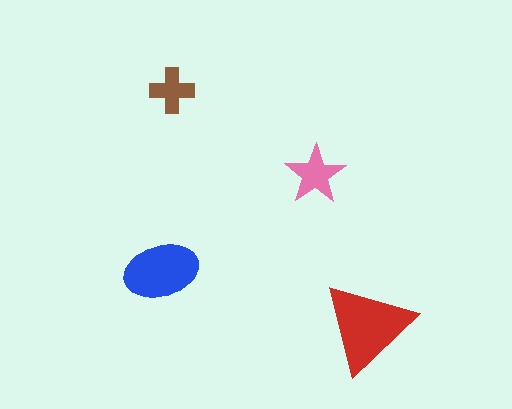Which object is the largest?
The red triangle.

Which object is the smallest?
The brown cross.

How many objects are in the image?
There are 4 objects in the image.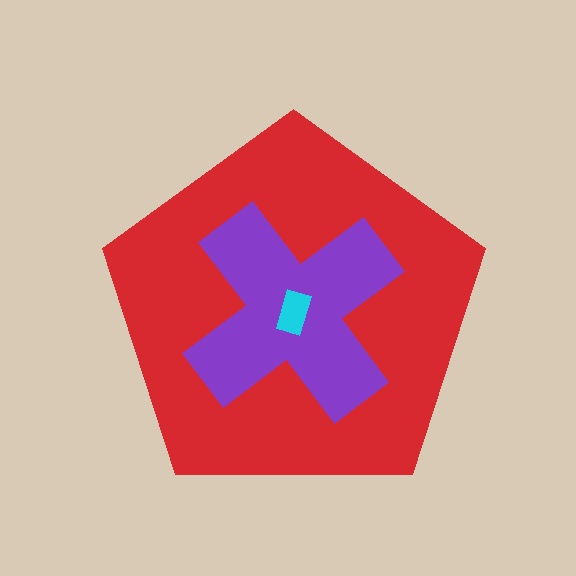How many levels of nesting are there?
3.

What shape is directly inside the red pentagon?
The purple cross.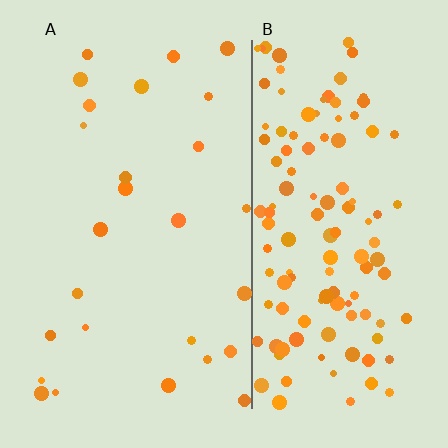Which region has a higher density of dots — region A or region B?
B (the right).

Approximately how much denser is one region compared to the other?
Approximately 4.8× — region B over region A.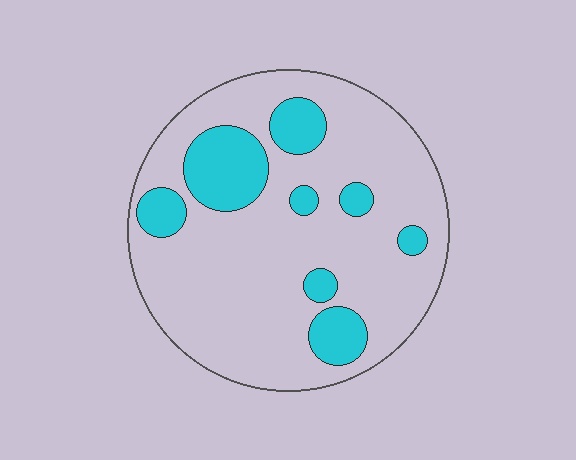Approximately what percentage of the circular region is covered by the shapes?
Approximately 20%.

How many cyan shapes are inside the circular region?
8.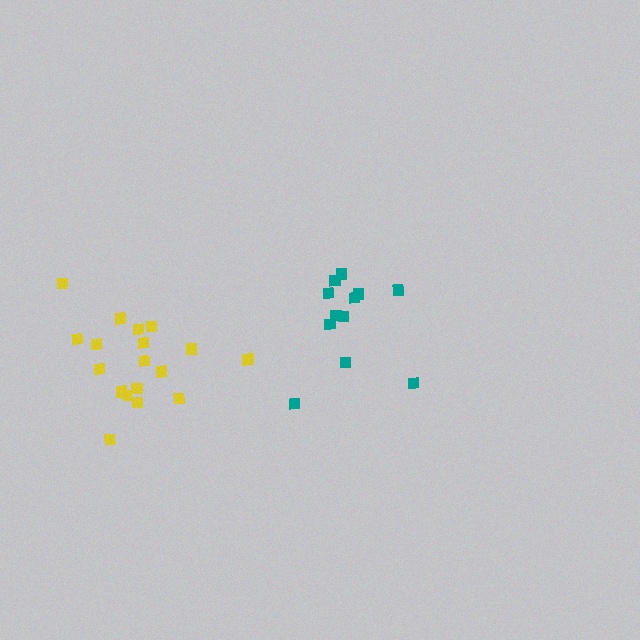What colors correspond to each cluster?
The clusters are colored: teal, yellow.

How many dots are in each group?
Group 1: 12 dots, Group 2: 18 dots (30 total).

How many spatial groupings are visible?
There are 2 spatial groupings.